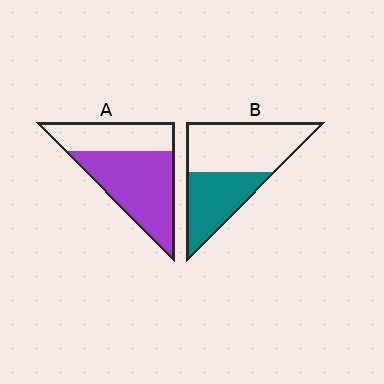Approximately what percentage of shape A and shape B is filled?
A is approximately 65% and B is approximately 40%.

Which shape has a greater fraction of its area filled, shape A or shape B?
Shape A.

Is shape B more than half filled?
No.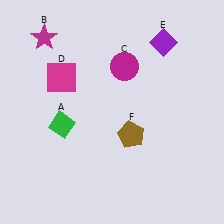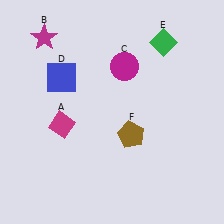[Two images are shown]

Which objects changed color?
A changed from green to magenta. D changed from magenta to blue. E changed from purple to green.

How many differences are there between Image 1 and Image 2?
There are 3 differences between the two images.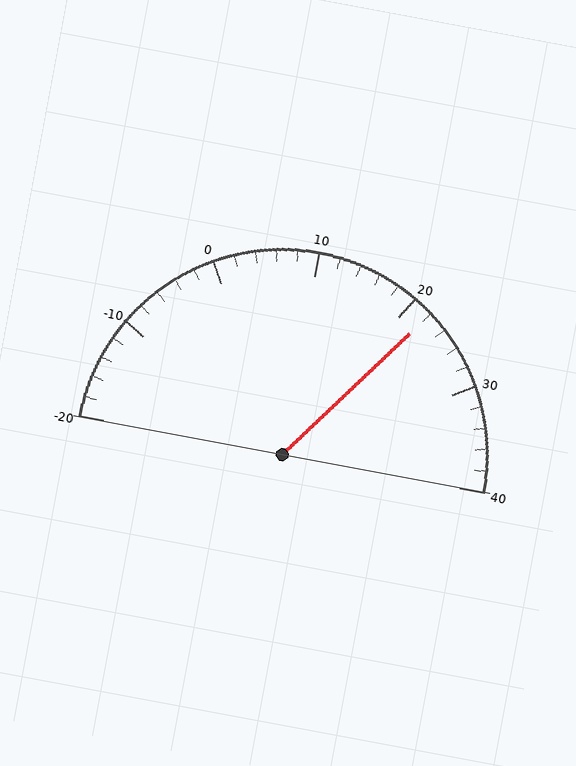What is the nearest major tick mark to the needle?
The nearest major tick mark is 20.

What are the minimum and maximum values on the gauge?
The gauge ranges from -20 to 40.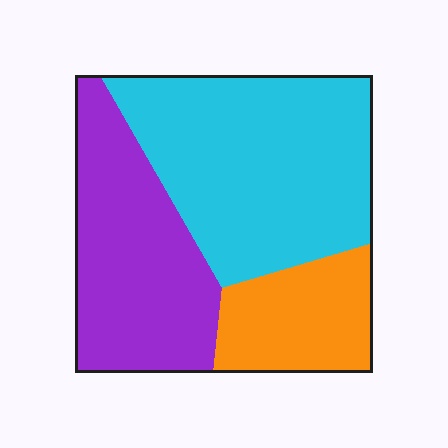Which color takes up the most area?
Cyan, at roughly 45%.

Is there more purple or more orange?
Purple.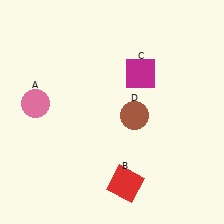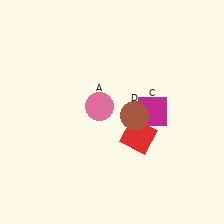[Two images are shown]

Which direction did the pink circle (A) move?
The pink circle (A) moved right.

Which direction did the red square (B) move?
The red square (B) moved up.